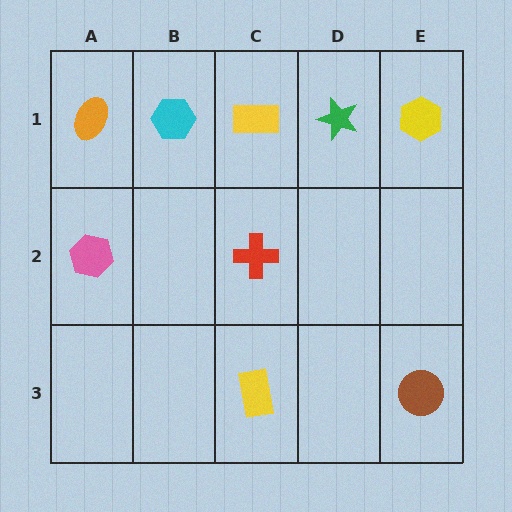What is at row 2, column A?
A pink hexagon.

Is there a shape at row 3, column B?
No, that cell is empty.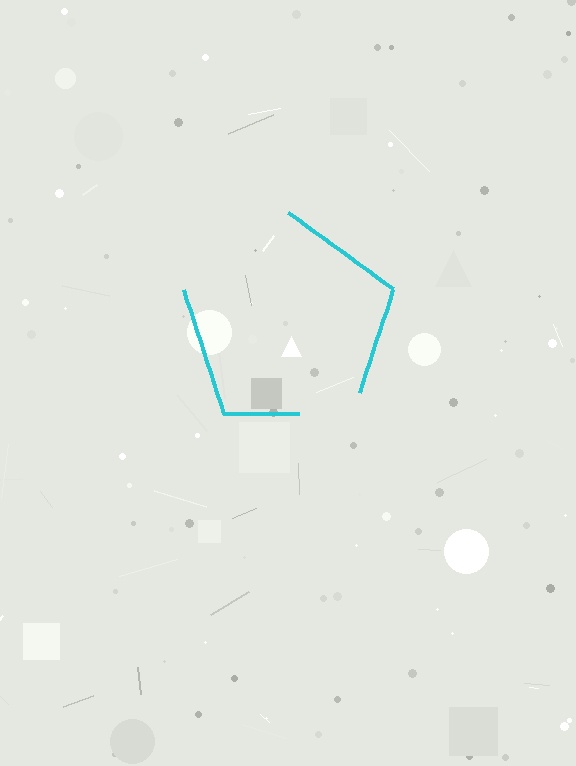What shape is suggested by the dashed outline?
The dashed outline suggests a pentagon.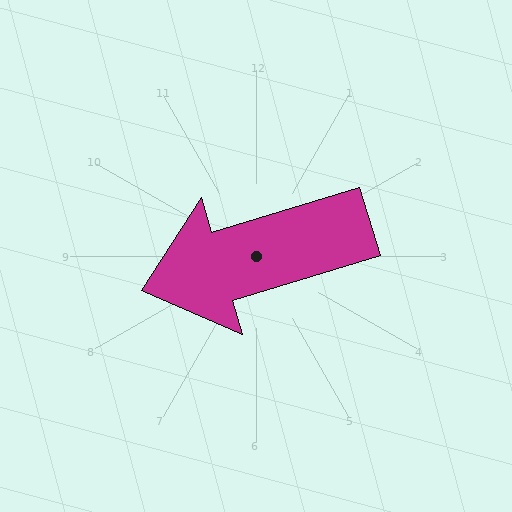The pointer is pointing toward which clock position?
Roughly 8 o'clock.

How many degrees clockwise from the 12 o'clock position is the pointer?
Approximately 253 degrees.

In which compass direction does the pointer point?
West.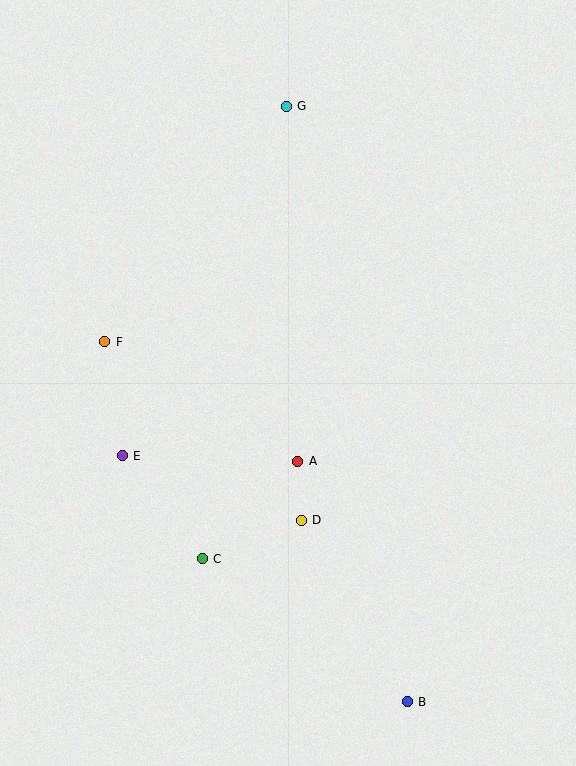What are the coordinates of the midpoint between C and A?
The midpoint between C and A is at (250, 510).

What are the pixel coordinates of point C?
Point C is at (202, 559).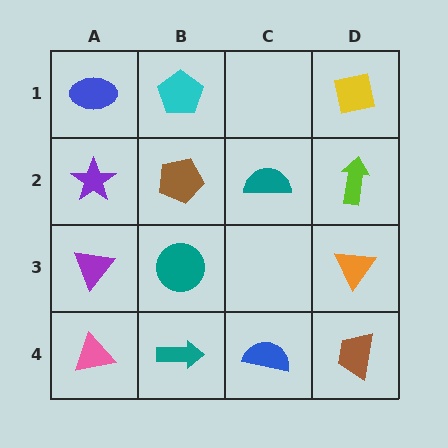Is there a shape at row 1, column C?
No, that cell is empty.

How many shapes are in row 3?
3 shapes.